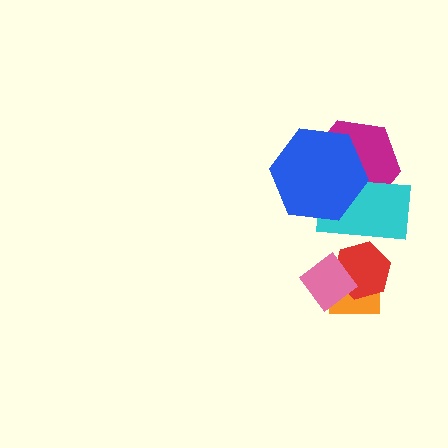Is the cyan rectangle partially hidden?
Yes, it is partially covered by another shape.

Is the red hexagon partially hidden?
Yes, it is partially covered by another shape.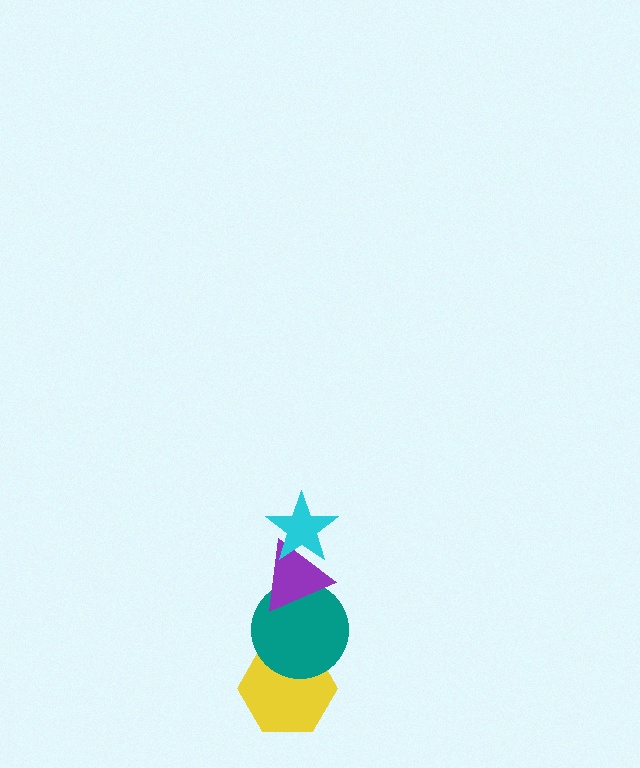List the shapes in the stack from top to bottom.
From top to bottom: the cyan star, the purple triangle, the teal circle, the yellow hexagon.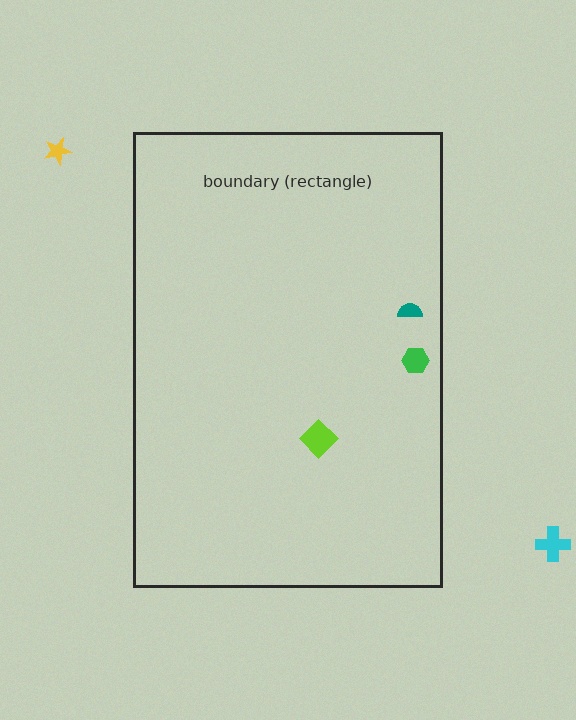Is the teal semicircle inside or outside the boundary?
Inside.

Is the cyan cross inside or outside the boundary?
Outside.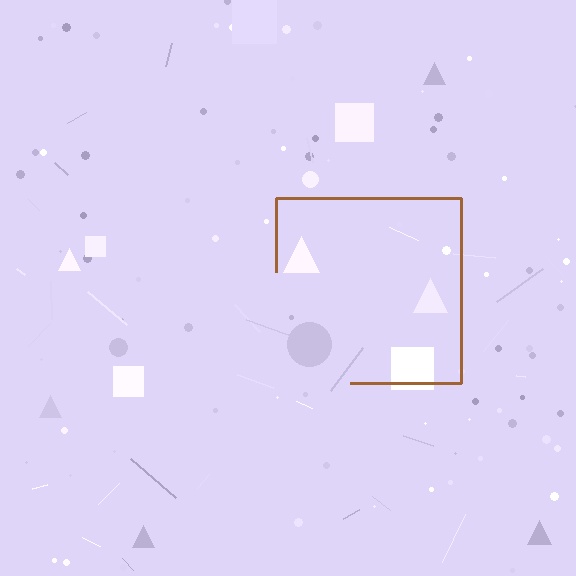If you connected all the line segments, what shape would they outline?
They would outline a square.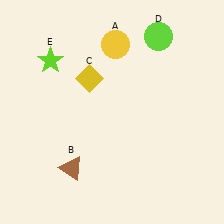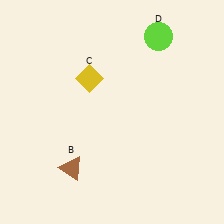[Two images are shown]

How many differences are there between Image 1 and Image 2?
There are 2 differences between the two images.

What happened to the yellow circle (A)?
The yellow circle (A) was removed in Image 2. It was in the top-right area of Image 1.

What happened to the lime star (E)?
The lime star (E) was removed in Image 2. It was in the top-left area of Image 1.